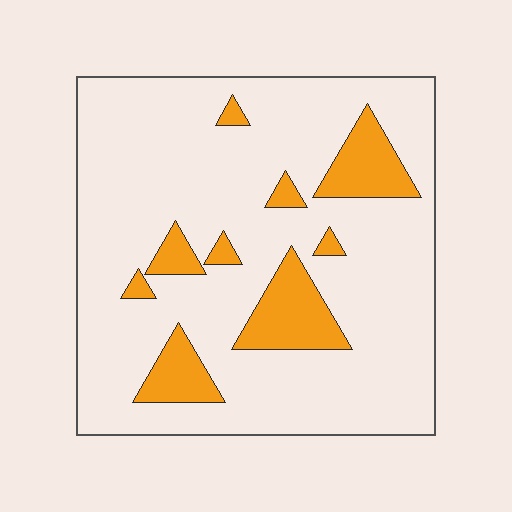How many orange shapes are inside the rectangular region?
9.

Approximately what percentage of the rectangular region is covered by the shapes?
Approximately 15%.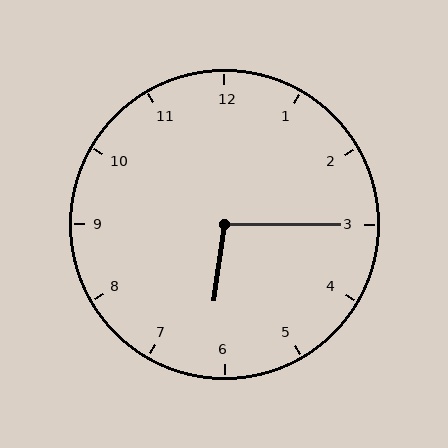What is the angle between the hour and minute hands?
Approximately 98 degrees.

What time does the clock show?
6:15.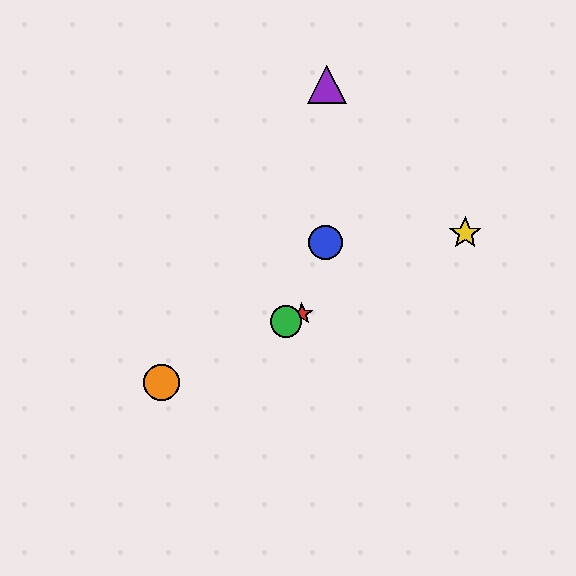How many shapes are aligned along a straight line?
4 shapes (the red star, the green circle, the yellow star, the orange circle) are aligned along a straight line.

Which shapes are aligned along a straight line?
The red star, the green circle, the yellow star, the orange circle are aligned along a straight line.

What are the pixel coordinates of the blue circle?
The blue circle is at (325, 243).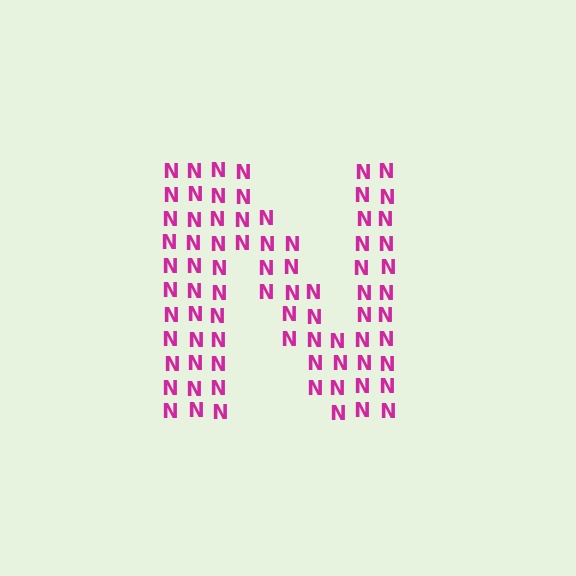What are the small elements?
The small elements are letter N's.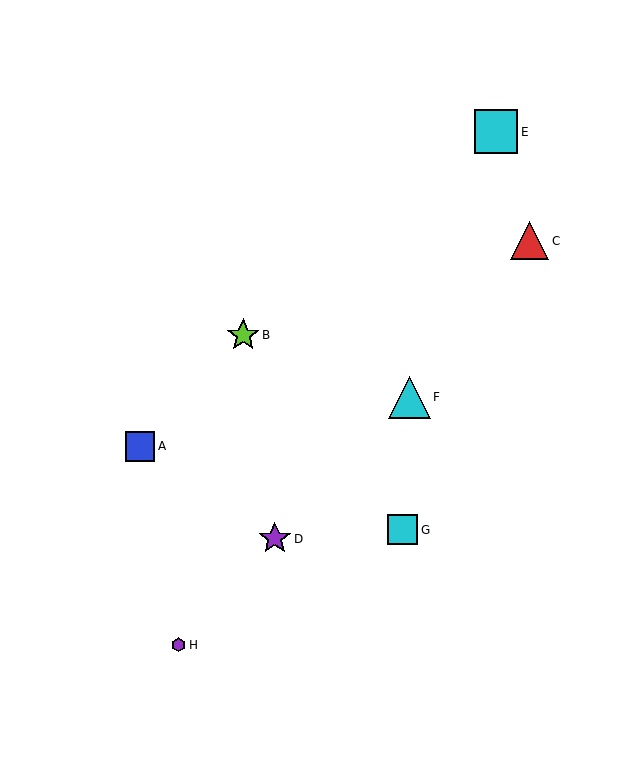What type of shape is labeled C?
Shape C is a red triangle.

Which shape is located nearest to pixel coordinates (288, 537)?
The purple star (labeled D) at (275, 539) is nearest to that location.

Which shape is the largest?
The cyan square (labeled E) is the largest.